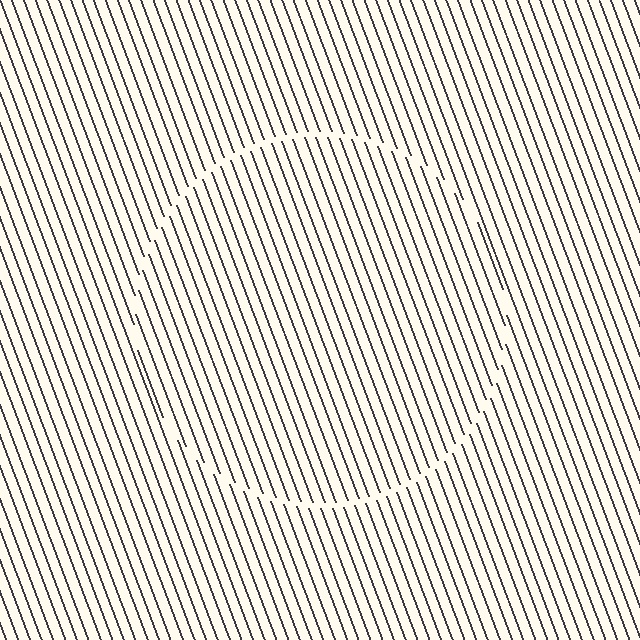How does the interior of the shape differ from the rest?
The interior of the shape contains the same grating, shifted by half a period — the contour is defined by the phase discontinuity where line-ends from the inner and outer gratings abut.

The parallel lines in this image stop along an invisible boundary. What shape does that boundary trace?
An illusory circle. The interior of the shape contains the same grating, shifted by half a period — the contour is defined by the phase discontinuity where line-ends from the inner and outer gratings abut.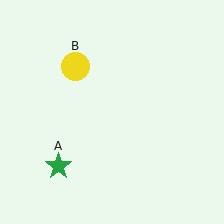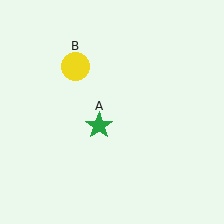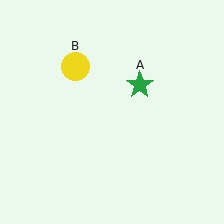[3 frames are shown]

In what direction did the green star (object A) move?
The green star (object A) moved up and to the right.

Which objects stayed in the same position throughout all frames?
Yellow circle (object B) remained stationary.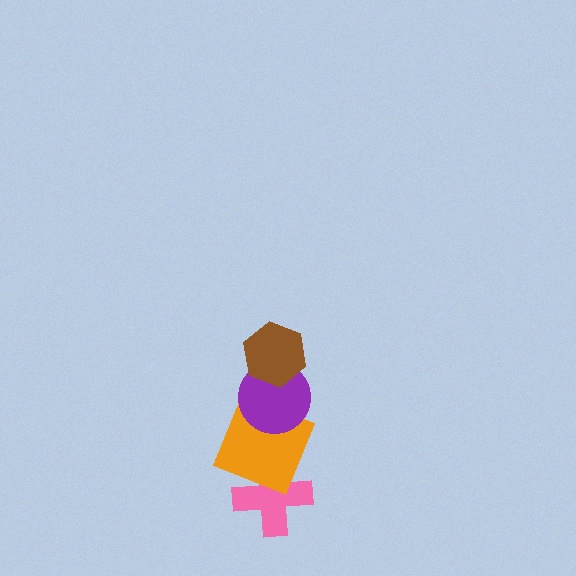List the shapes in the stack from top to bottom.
From top to bottom: the brown hexagon, the purple circle, the orange square, the pink cross.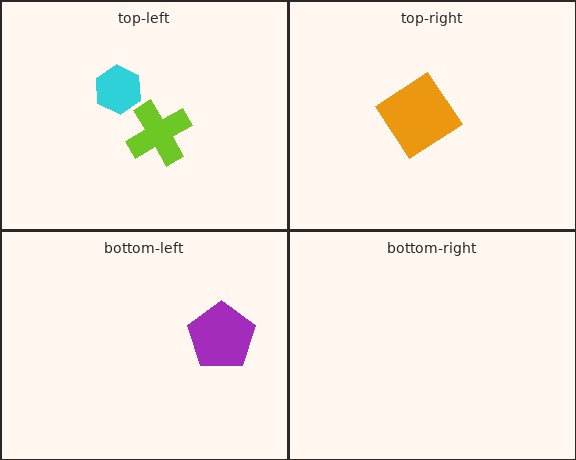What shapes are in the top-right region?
The orange diamond.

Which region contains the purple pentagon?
The bottom-left region.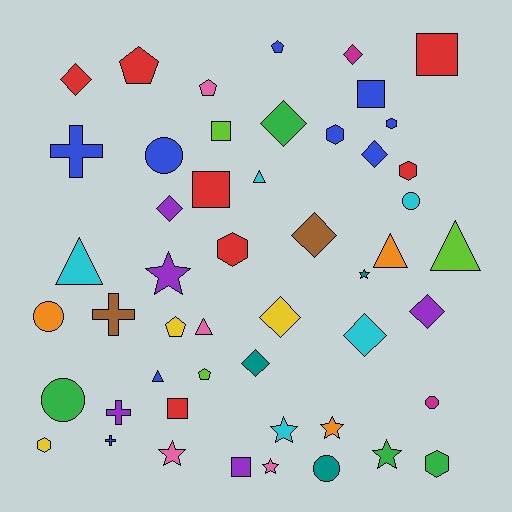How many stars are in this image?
There are 7 stars.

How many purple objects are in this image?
There are 5 purple objects.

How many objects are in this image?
There are 50 objects.